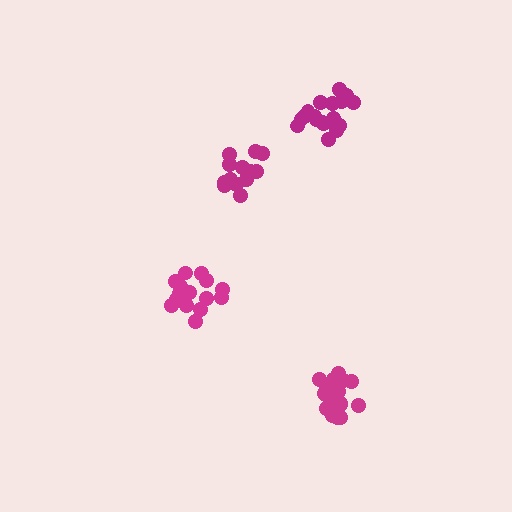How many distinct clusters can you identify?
There are 4 distinct clusters.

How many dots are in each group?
Group 1: 14 dots, Group 2: 16 dots, Group 3: 20 dots, Group 4: 18 dots (68 total).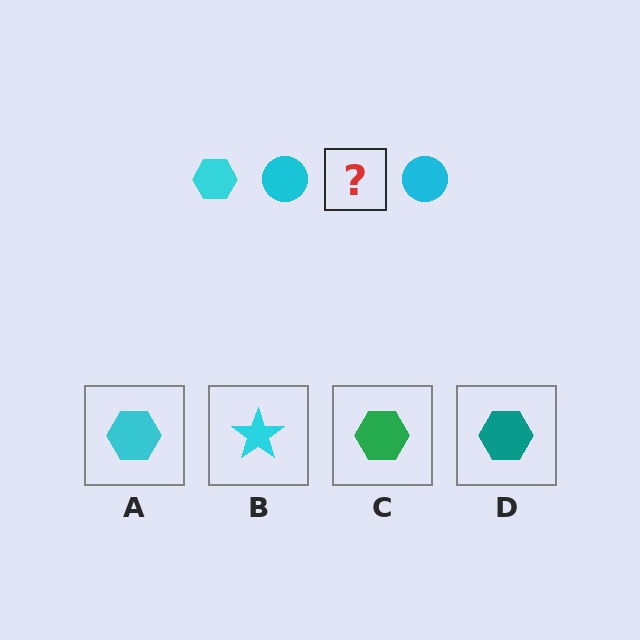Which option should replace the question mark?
Option A.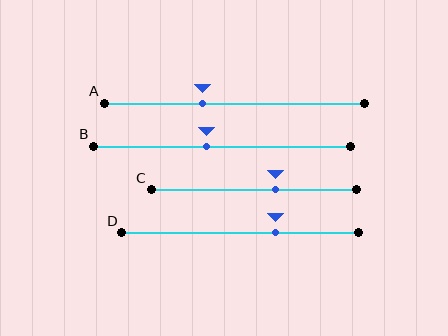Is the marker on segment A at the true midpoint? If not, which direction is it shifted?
No, the marker on segment A is shifted to the left by about 12% of the segment length.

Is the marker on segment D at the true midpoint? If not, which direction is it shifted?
No, the marker on segment D is shifted to the right by about 15% of the segment length.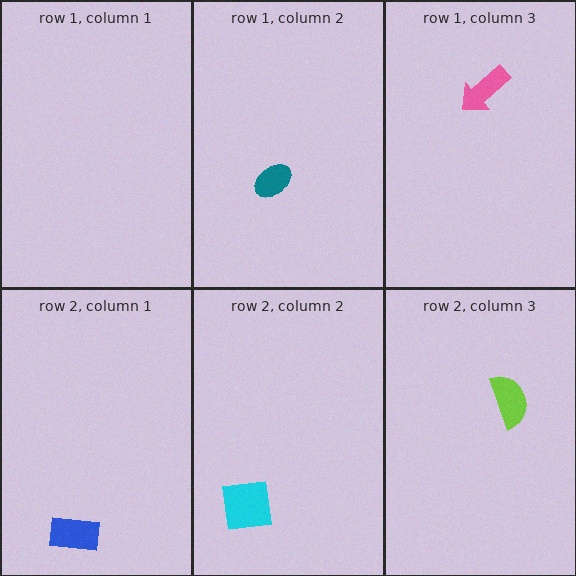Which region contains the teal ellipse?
The row 1, column 2 region.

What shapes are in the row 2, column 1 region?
The blue rectangle.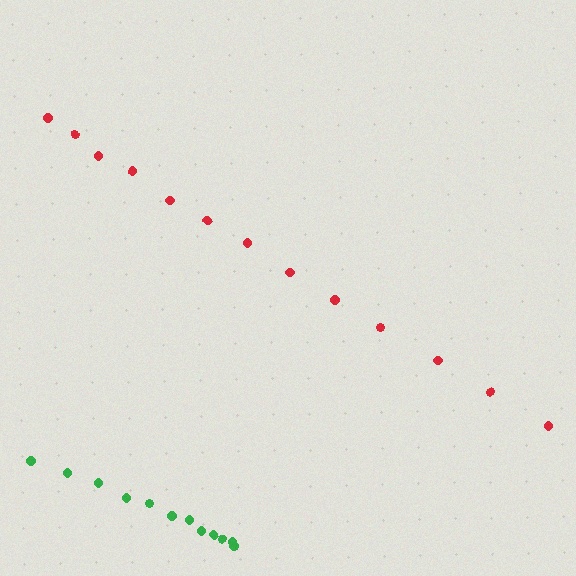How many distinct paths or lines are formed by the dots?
There are 2 distinct paths.